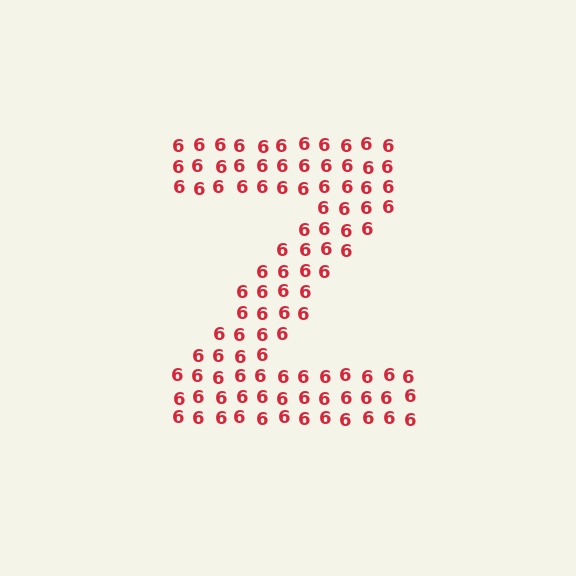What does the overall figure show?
The overall figure shows the letter Z.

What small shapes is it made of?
It is made of small digit 6's.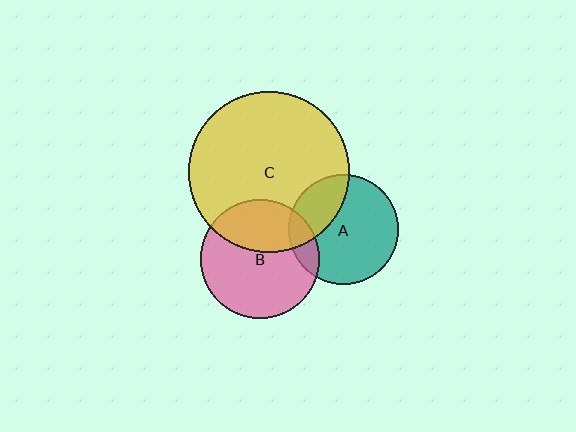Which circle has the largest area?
Circle C (yellow).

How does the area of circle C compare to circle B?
Approximately 1.8 times.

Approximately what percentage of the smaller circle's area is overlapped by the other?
Approximately 15%.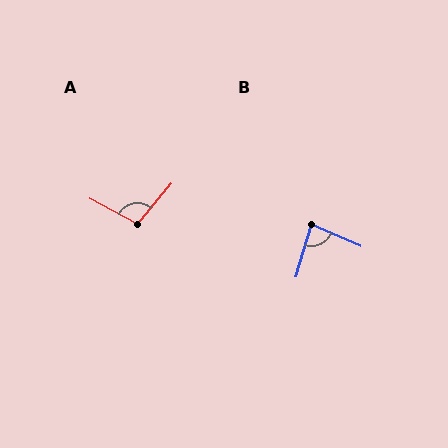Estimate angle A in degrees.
Approximately 102 degrees.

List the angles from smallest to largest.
B (82°), A (102°).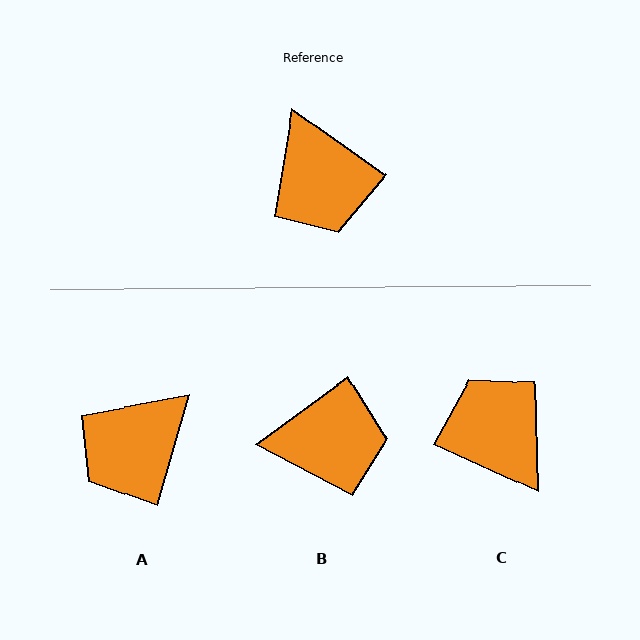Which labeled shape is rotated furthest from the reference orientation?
C, about 169 degrees away.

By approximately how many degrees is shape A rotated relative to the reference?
Approximately 70 degrees clockwise.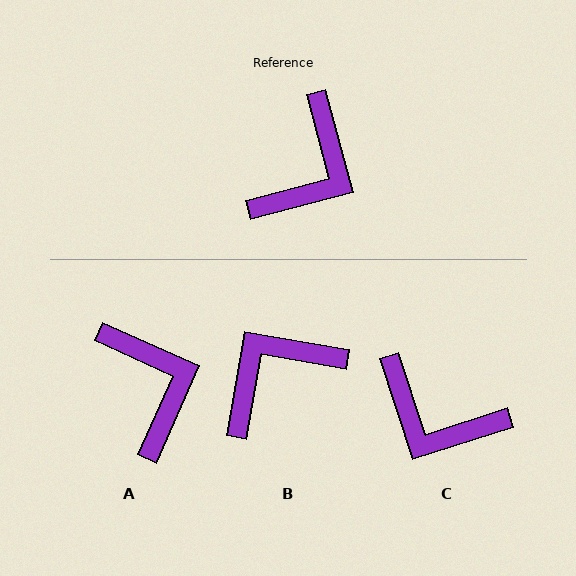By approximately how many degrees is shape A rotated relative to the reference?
Approximately 51 degrees counter-clockwise.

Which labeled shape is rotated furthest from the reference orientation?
B, about 155 degrees away.